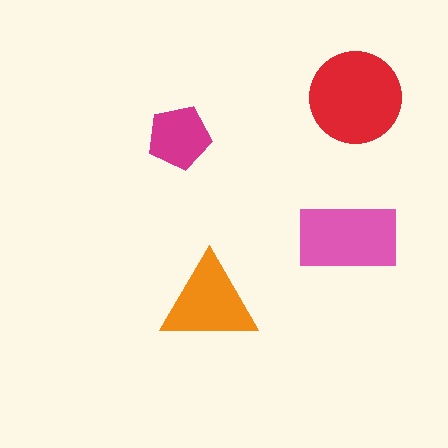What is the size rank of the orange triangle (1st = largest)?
3rd.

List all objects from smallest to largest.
The magenta pentagon, the orange triangle, the pink rectangle, the red circle.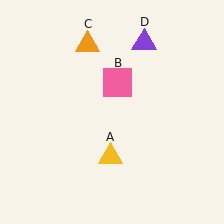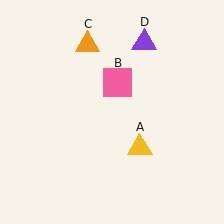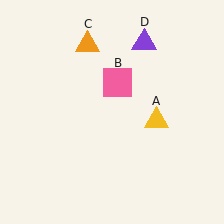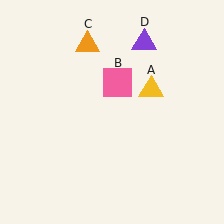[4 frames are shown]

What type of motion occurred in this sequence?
The yellow triangle (object A) rotated counterclockwise around the center of the scene.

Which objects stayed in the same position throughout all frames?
Pink square (object B) and orange triangle (object C) and purple triangle (object D) remained stationary.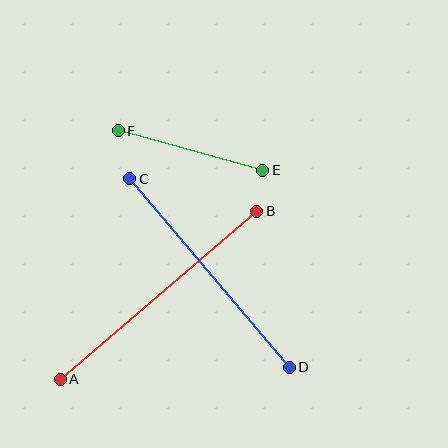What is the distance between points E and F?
The distance is approximately 150 pixels.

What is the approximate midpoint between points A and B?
The midpoint is at approximately (158, 295) pixels.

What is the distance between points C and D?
The distance is approximately 247 pixels.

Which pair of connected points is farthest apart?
Points A and B are farthest apart.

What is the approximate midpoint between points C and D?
The midpoint is at approximately (209, 273) pixels.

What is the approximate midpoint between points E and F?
The midpoint is at approximately (190, 150) pixels.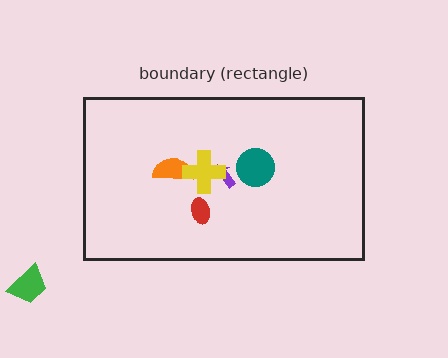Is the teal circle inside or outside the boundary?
Inside.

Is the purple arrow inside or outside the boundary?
Inside.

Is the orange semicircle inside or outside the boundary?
Inside.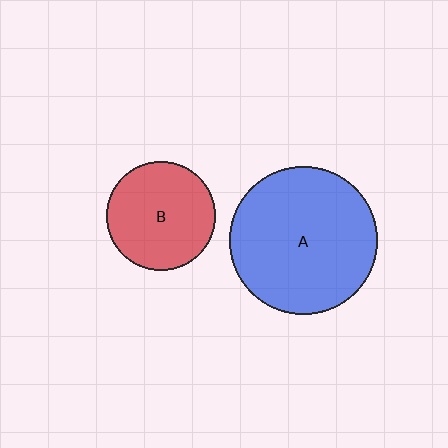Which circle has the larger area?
Circle A (blue).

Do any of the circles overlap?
No, none of the circles overlap.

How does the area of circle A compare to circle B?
Approximately 1.8 times.